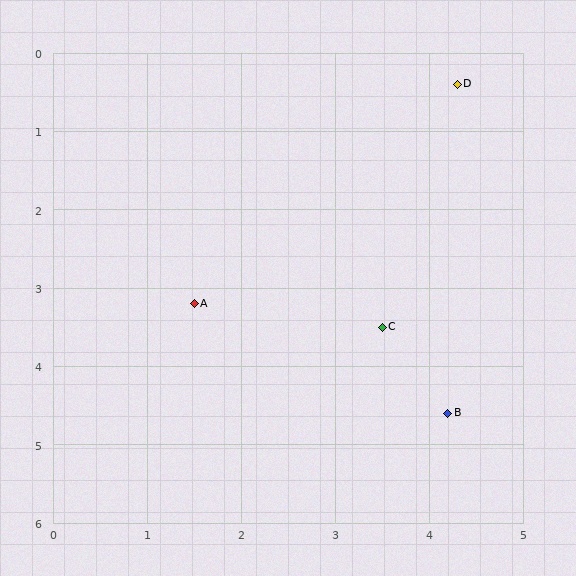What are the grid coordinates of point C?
Point C is at approximately (3.5, 3.5).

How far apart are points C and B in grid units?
Points C and B are about 1.3 grid units apart.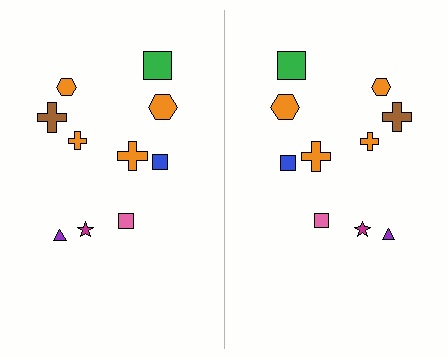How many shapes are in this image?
There are 20 shapes in this image.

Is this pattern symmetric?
Yes, this pattern has bilateral (reflection) symmetry.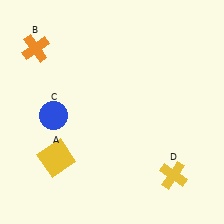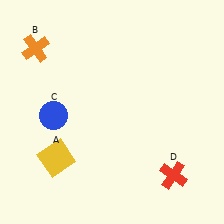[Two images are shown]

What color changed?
The cross (D) changed from yellow in Image 1 to red in Image 2.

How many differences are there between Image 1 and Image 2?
There is 1 difference between the two images.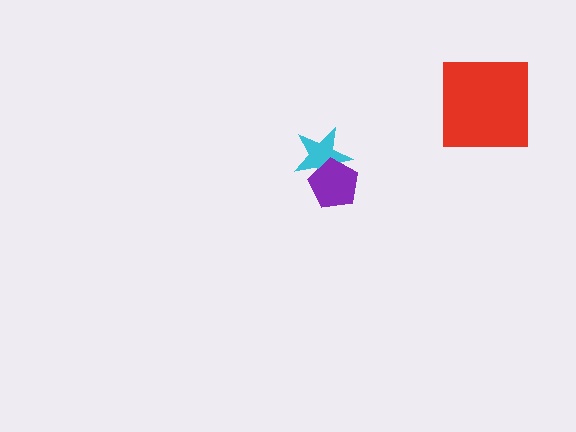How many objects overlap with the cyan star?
1 object overlaps with the cyan star.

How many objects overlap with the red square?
0 objects overlap with the red square.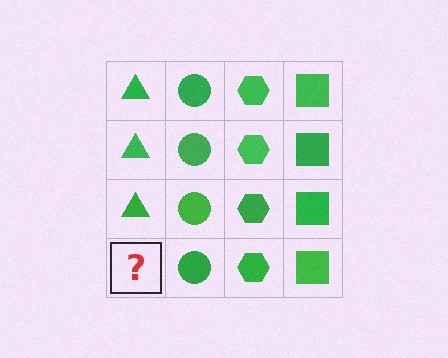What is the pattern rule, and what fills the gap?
The rule is that each column has a consistent shape. The gap should be filled with a green triangle.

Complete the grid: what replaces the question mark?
The question mark should be replaced with a green triangle.